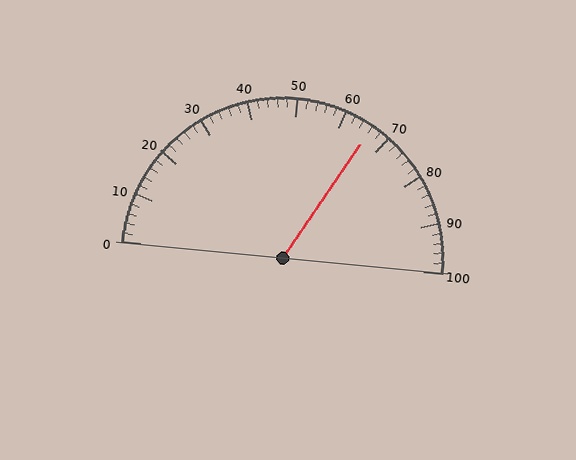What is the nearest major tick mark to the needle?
The nearest major tick mark is 70.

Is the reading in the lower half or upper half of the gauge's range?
The reading is in the upper half of the range (0 to 100).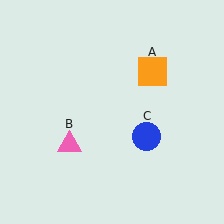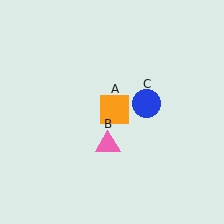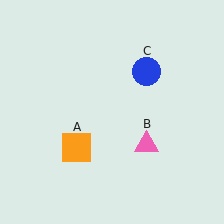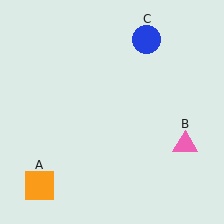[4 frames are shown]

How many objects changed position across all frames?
3 objects changed position: orange square (object A), pink triangle (object B), blue circle (object C).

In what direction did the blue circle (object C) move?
The blue circle (object C) moved up.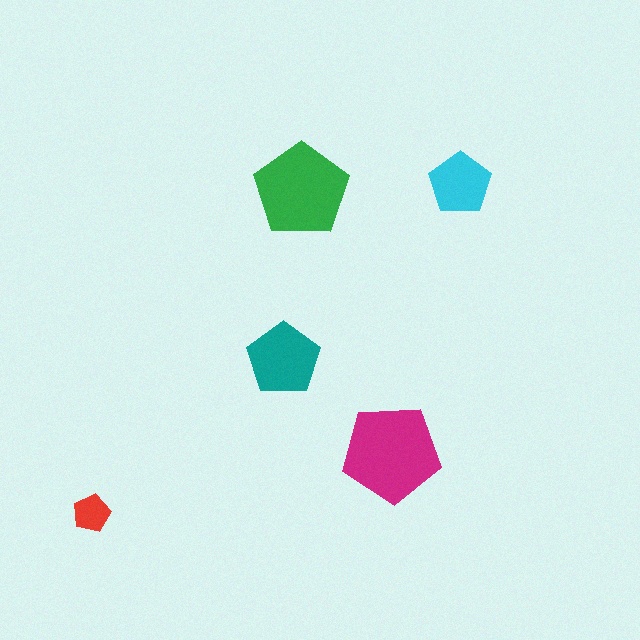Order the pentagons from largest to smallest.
the magenta one, the green one, the teal one, the cyan one, the red one.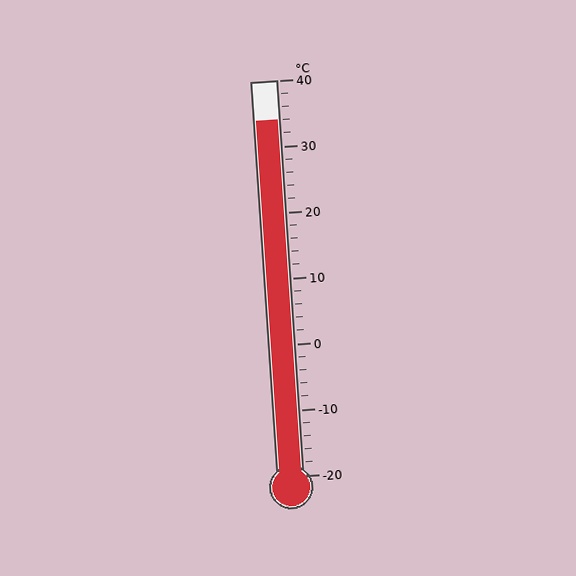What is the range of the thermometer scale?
The thermometer scale ranges from -20°C to 40°C.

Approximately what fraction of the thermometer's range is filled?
The thermometer is filled to approximately 90% of its range.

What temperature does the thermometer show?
The thermometer shows approximately 34°C.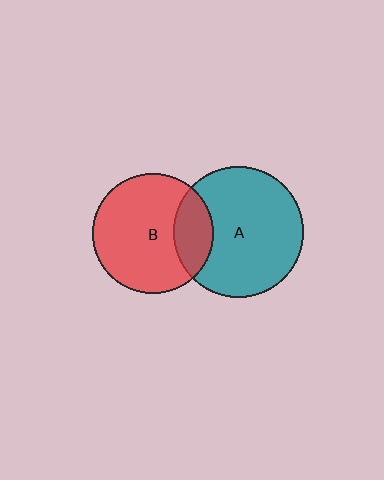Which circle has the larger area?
Circle A (teal).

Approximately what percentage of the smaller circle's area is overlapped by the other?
Approximately 20%.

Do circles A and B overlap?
Yes.